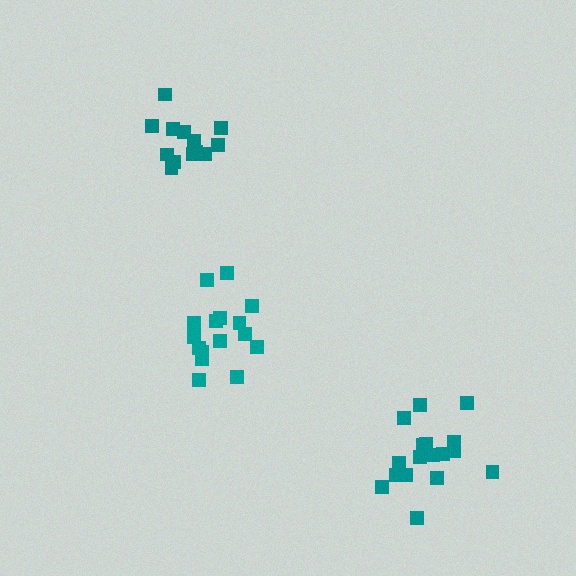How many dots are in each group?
Group 1: 16 dots, Group 2: 17 dots, Group 3: 13 dots (46 total).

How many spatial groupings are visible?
There are 3 spatial groupings.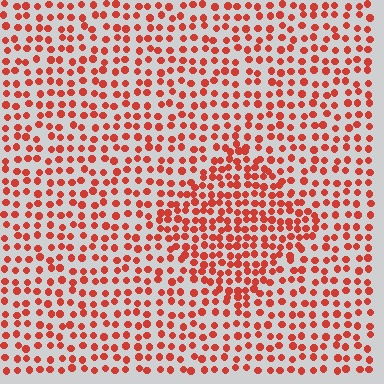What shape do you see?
I see a diamond.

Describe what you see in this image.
The image contains small red elements arranged at two different densities. A diamond-shaped region is visible where the elements are more densely packed than the surrounding area.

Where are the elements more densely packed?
The elements are more densely packed inside the diamond boundary.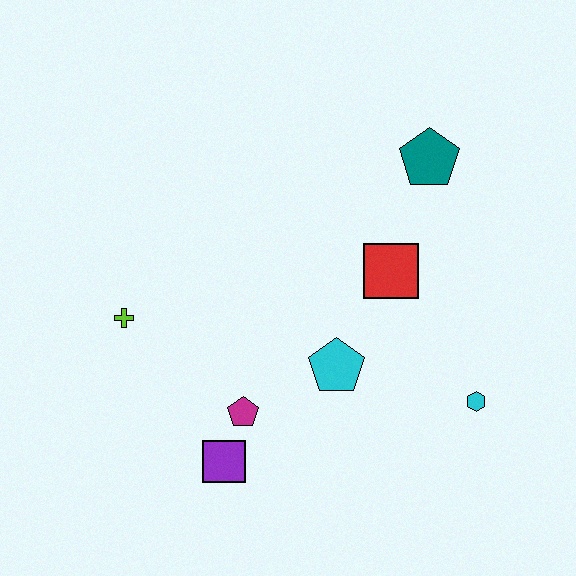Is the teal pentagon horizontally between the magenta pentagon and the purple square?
No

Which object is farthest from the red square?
The lime cross is farthest from the red square.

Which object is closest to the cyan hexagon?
The cyan pentagon is closest to the cyan hexagon.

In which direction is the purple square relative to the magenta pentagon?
The purple square is below the magenta pentagon.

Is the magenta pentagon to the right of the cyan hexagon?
No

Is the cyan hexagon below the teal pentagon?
Yes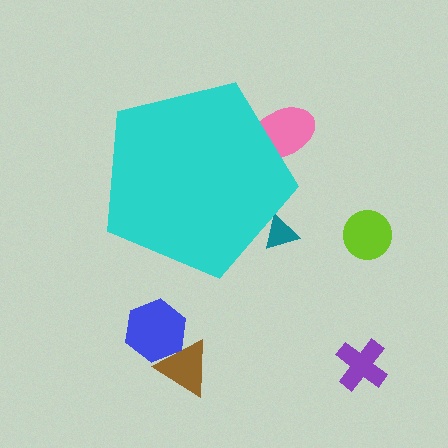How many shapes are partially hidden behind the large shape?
2 shapes are partially hidden.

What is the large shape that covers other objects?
A cyan pentagon.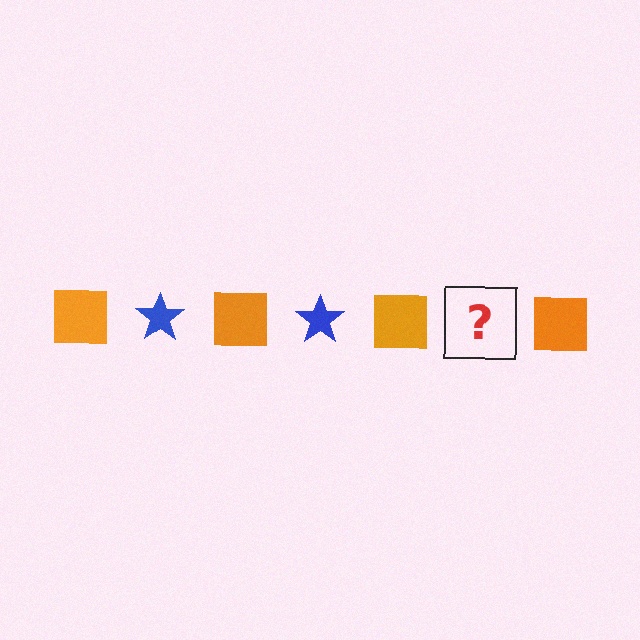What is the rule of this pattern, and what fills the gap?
The rule is that the pattern alternates between orange square and blue star. The gap should be filled with a blue star.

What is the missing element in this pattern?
The missing element is a blue star.